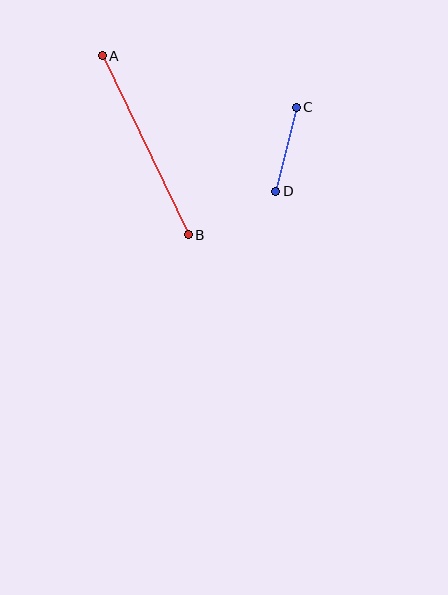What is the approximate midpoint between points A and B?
The midpoint is at approximately (145, 145) pixels.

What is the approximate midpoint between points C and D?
The midpoint is at approximately (286, 149) pixels.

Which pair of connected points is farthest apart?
Points A and B are farthest apart.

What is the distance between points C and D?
The distance is approximately 86 pixels.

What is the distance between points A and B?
The distance is approximately 199 pixels.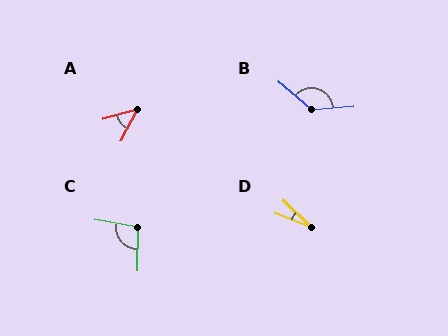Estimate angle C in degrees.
Approximately 99 degrees.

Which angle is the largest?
B, at approximately 135 degrees.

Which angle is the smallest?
D, at approximately 23 degrees.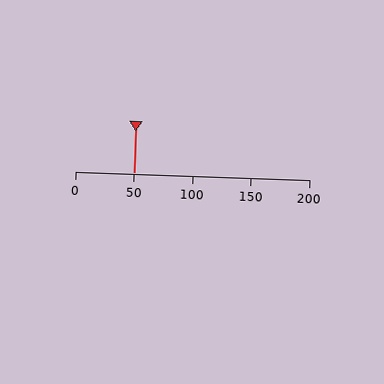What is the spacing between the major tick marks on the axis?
The major ticks are spaced 50 apart.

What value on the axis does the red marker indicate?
The marker indicates approximately 50.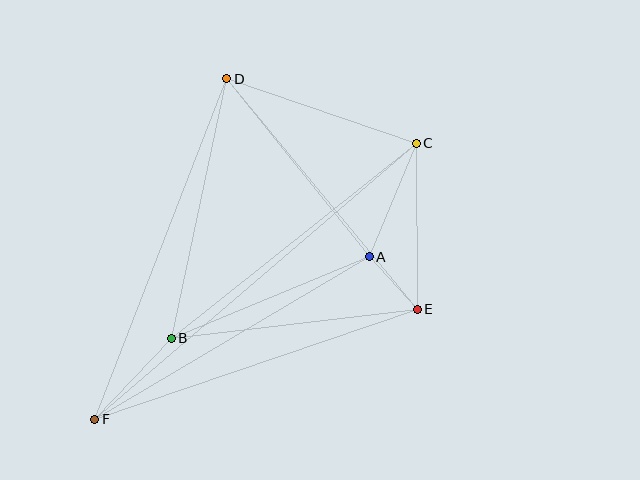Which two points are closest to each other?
Points A and E are closest to each other.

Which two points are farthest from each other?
Points C and F are farthest from each other.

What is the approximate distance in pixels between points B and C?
The distance between B and C is approximately 313 pixels.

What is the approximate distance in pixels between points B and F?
The distance between B and F is approximately 111 pixels.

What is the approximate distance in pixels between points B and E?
The distance between B and E is approximately 248 pixels.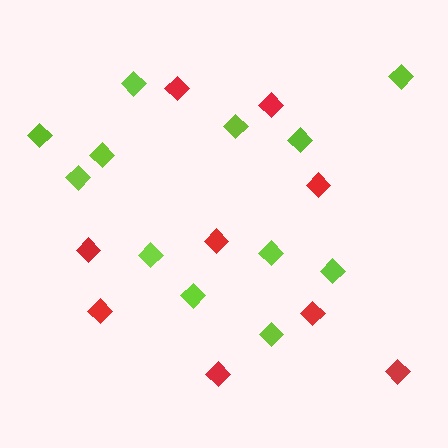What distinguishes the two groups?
There are 2 groups: one group of lime diamonds (12) and one group of red diamonds (9).